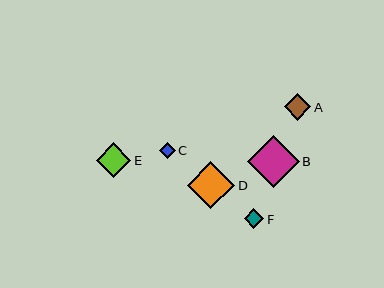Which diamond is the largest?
Diamond B is the largest with a size of approximately 52 pixels.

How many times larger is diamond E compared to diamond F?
Diamond E is approximately 1.8 times the size of diamond F.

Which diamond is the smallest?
Diamond C is the smallest with a size of approximately 16 pixels.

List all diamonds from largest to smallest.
From largest to smallest: B, D, E, A, F, C.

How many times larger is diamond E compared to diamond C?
Diamond E is approximately 2.2 times the size of diamond C.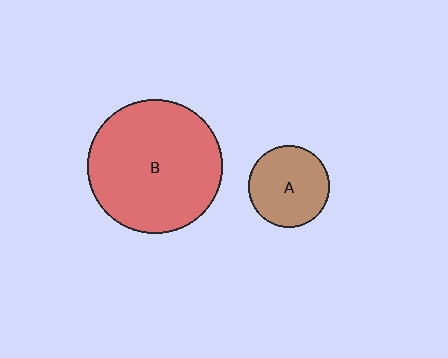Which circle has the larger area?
Circle B (red).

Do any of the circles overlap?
No, none of the circles overlap.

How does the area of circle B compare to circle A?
Approximately 2.7 times.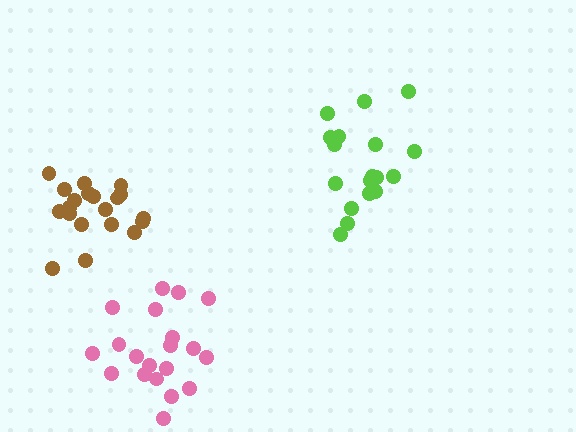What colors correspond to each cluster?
The clusters are colored: pink, lime, brown.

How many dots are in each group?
Group 1: 20 dots, Group 2: 18 dots, Group 3: 20 dots (58 total).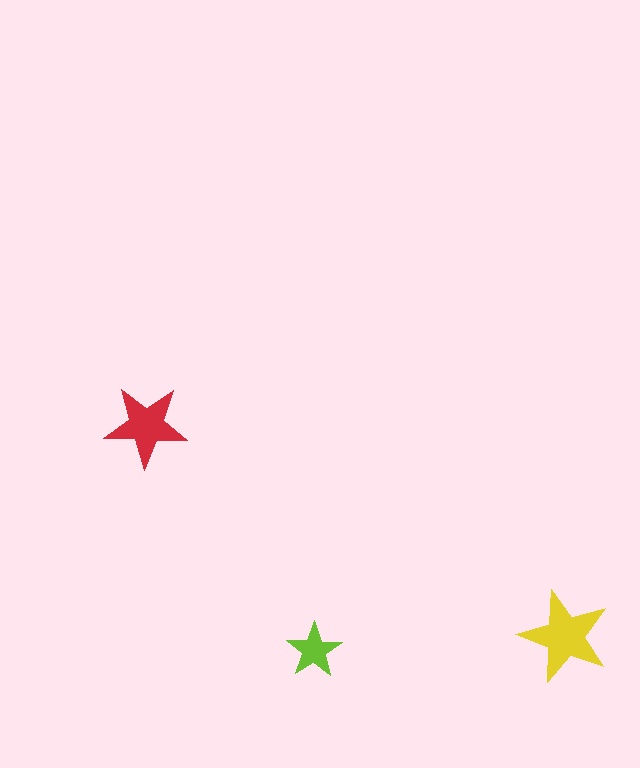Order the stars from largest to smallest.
the yellow one, the red one, the lime one.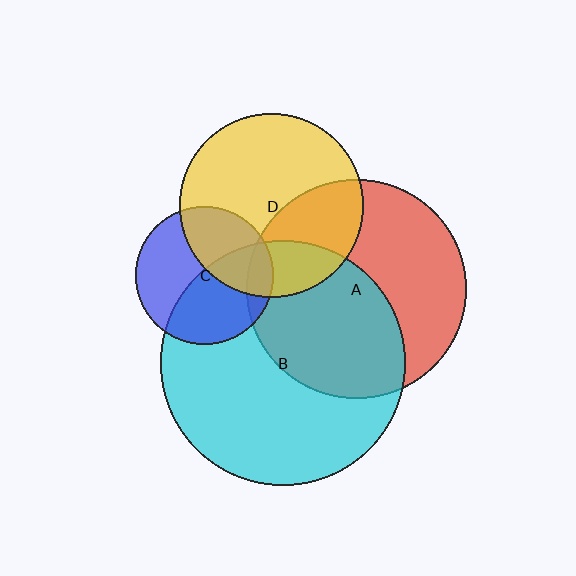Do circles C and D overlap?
Yes.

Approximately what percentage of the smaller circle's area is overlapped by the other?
Approximately 40%.